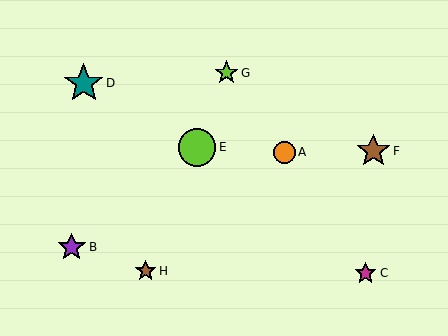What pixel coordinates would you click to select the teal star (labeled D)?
Click at (84, 83) to select the teal star D.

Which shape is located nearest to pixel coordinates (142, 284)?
The brown star (labeled H) at (146, 271) is nearest to that location.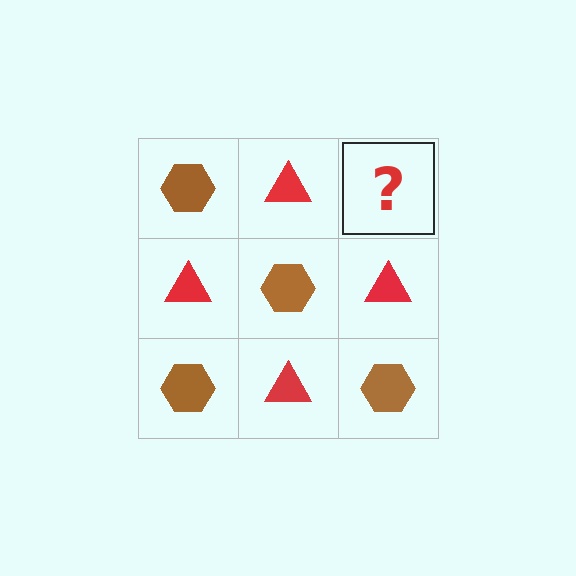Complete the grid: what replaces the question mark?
The question mark should be replaced with a brown hexagon.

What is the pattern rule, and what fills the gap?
The rule is that it alternates brown hexagon and red triangle in a checkerboard pattern. The gap should be filled with a brown hexagon.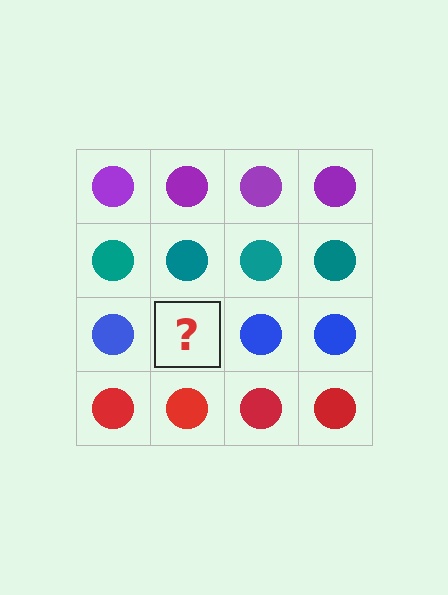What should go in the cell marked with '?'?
The missing cell should contain a blue circle.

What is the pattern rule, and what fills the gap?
The rule is that each row has a consistent color. The gap should be filled with a blue circle.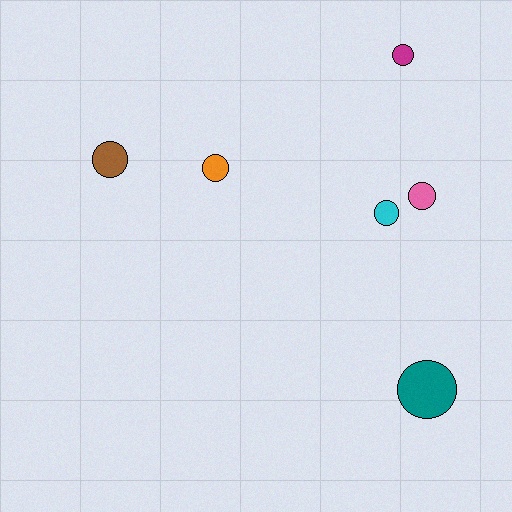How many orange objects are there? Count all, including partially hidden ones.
There is 1 orange object.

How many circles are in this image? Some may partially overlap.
There are 6 circles.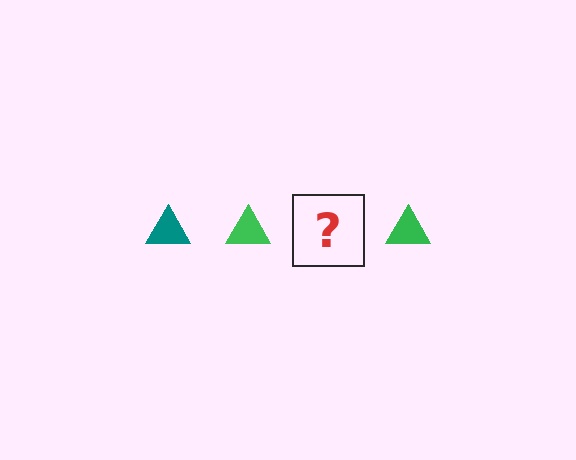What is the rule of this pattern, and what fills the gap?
The rule is that the pattern cycles through teal, green triangles. The gap should be filled with a teal triangle.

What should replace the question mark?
The question mark should be replaced with a teal triangle.